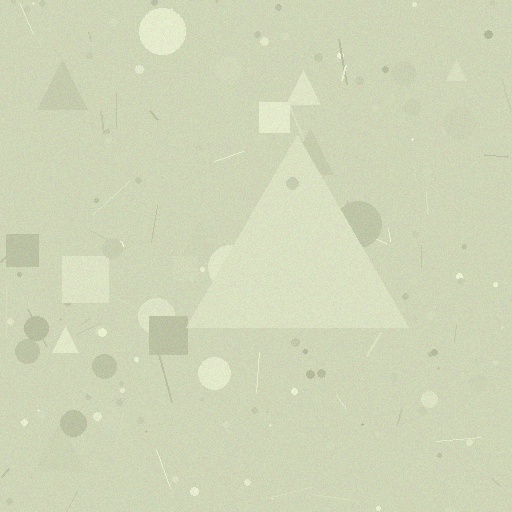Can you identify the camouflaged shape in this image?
The camouflaged shape is a triangle.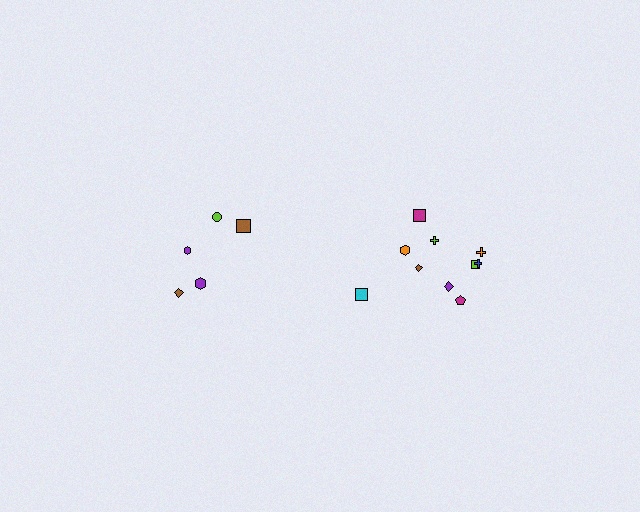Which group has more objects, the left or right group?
The right group.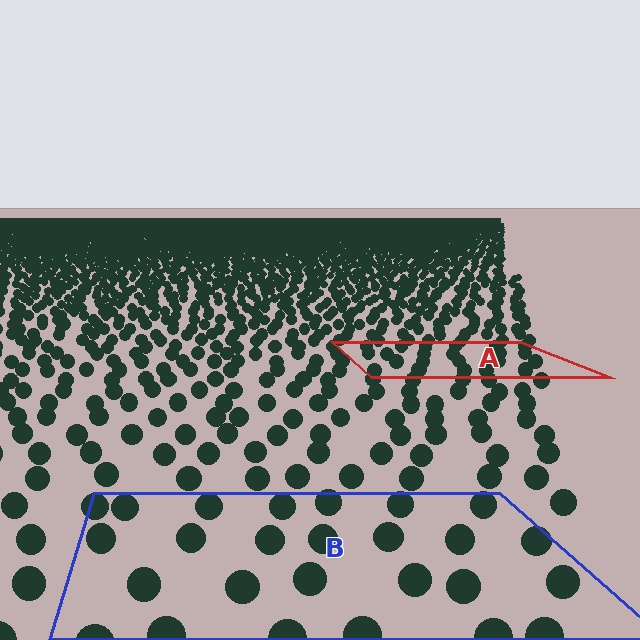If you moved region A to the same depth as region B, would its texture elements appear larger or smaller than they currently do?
They would appear larger. At a closer depth, the same texture elements are projected at a bigger on-screen size.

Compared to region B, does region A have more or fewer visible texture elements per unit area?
Region A has more texture elements per unit area — they are packed more densely because it is farther away.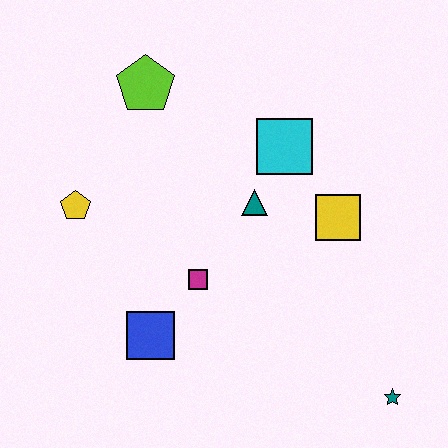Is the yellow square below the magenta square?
No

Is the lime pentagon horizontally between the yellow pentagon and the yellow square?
Yes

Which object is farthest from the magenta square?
The teal star is farthest from the magenta square.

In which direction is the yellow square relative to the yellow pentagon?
The yellow square is to the right of the yellow pentagon.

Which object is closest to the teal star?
The yellow square is closest to the teal star.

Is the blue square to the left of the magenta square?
Yes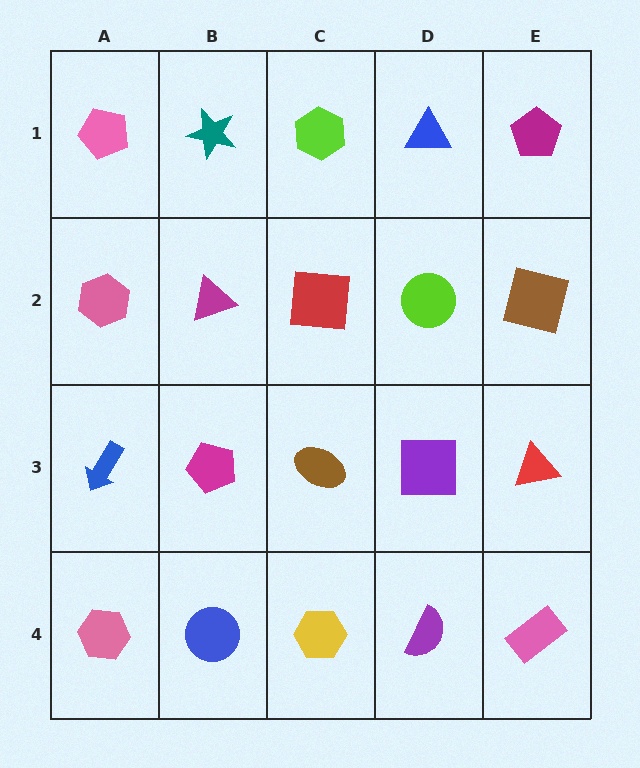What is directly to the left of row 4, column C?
A blue circle.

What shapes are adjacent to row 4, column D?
A purple square (row 3, column D), a yellow hexagon (row 4, column C), a pink rectangle (row 4, column E).